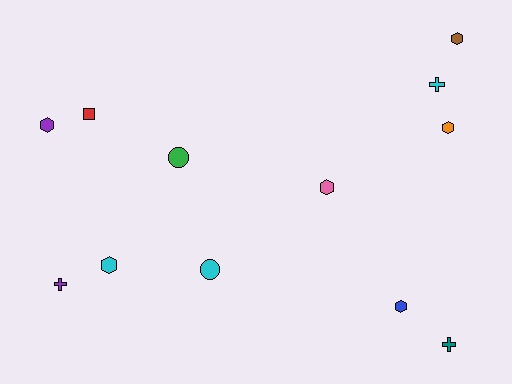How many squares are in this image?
There is 1 square.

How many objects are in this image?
There are 12 objects.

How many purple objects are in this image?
There are 2 purple objects.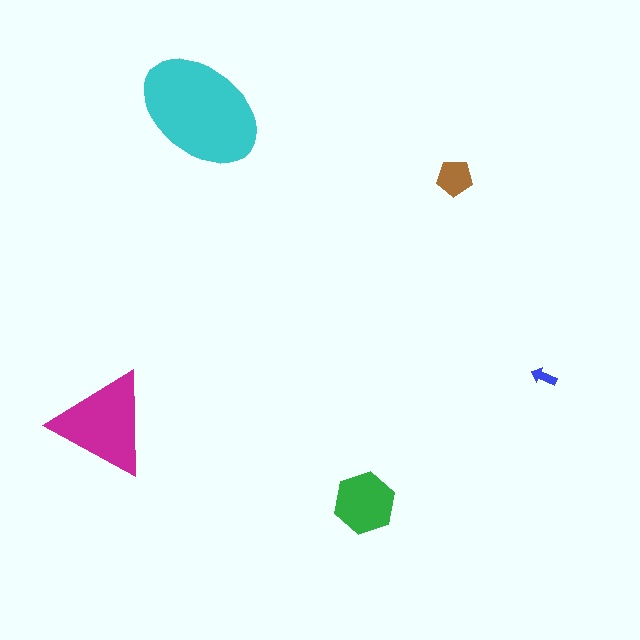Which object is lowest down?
The green hexagon is bottommost.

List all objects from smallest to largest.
The blue arrow, the brown pentagon, the green hexagon, the magenta triangle, the cyan ellipse.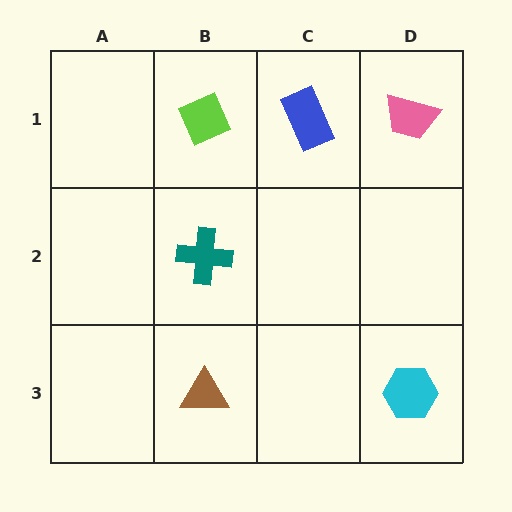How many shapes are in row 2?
1 shape.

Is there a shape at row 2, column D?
No, that cell is empty.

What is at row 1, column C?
A blue rectangle.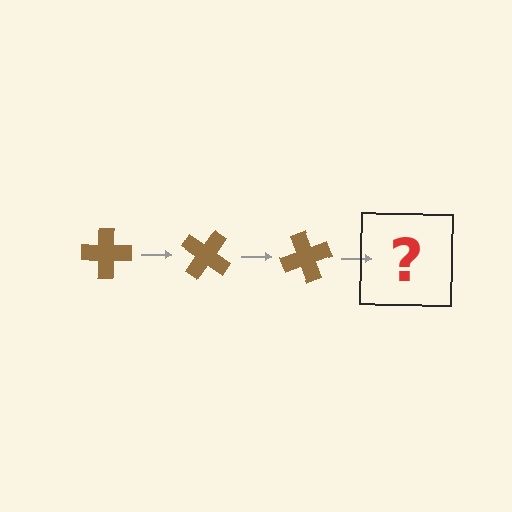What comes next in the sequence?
The next element should be a brown cross rotated 105 degrees.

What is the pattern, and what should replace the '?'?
The pattern is that the cross rotates 35 degrees each step. The '?' should be a brown cross rotated 105 degrees.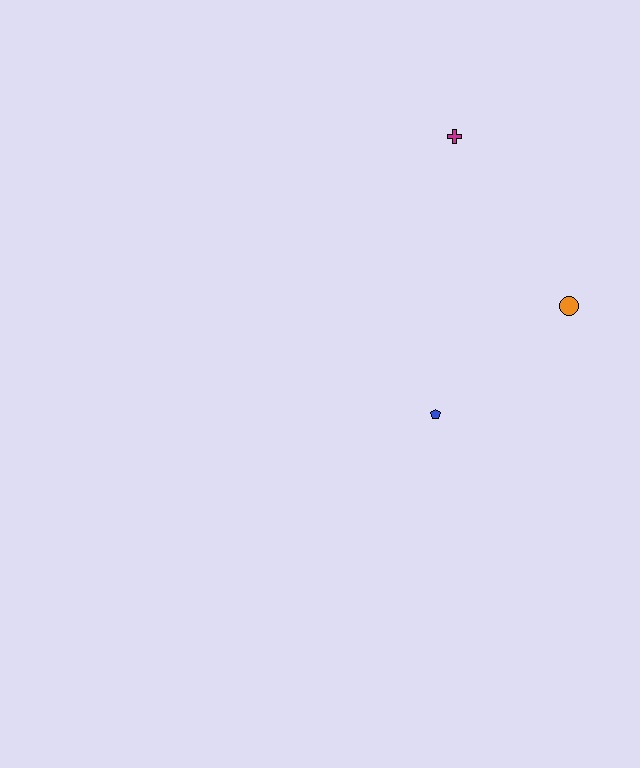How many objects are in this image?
There are 3 objects.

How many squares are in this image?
There are no squares.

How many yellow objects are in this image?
There are no yellow objects.